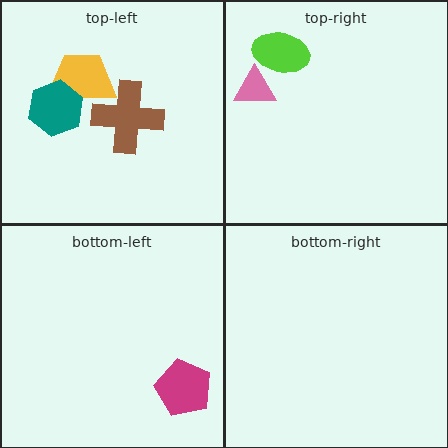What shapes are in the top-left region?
The brown cross, the yellow trapezoid, the teal hexagon.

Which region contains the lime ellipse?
The top-right region.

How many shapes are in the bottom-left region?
1.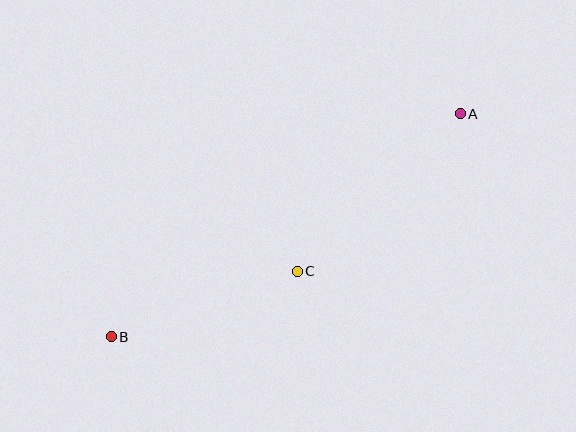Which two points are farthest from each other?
Points A and B are farthest from each other.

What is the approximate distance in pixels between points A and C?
The distance between A and C is approximately 227 pixels.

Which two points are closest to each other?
Points B and C are closest to each other.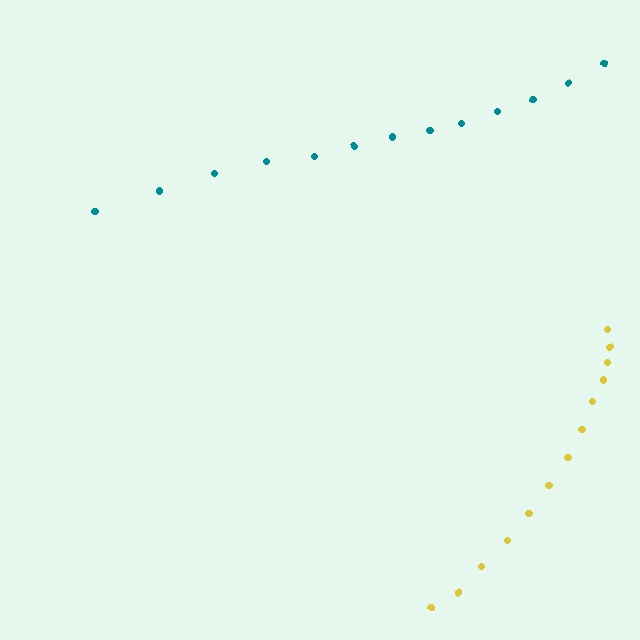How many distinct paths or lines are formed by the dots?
There are 2 distinct paths.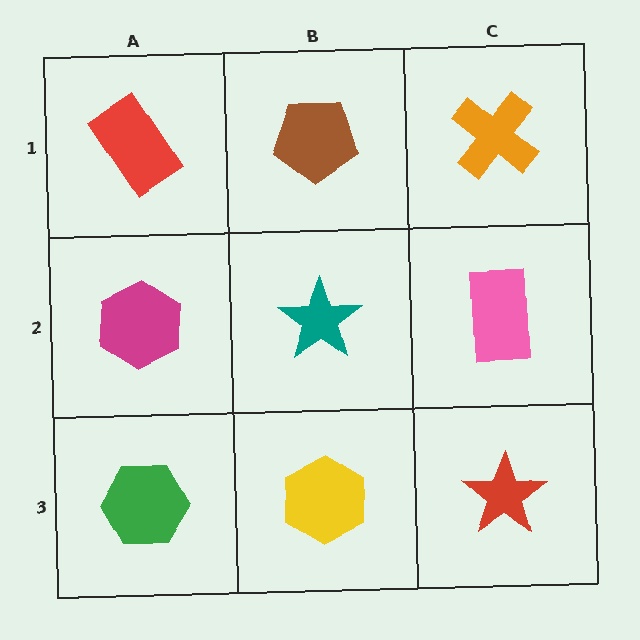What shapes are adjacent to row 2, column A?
A red rectangle (row 1, column A), a green hexagon (row 3, column A), a teal star (row 2, column B).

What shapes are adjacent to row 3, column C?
A pink rectangle (row 2, column C), a yellow hexagon (row 3, column B).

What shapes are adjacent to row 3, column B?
A teal star (row 2, column B), a green hexagon (row 3, column A), a red star (row 3, column C).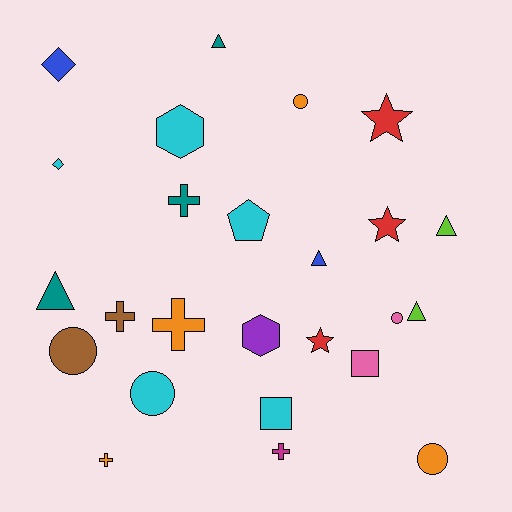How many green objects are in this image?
There are no green objects.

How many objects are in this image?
There are 25 objects.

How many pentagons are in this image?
There is 1 pentagon.